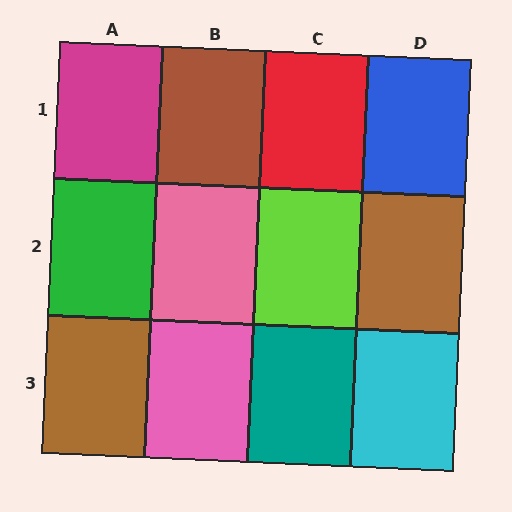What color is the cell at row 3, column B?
Pink.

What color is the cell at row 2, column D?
Brown.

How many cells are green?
1 cell is green.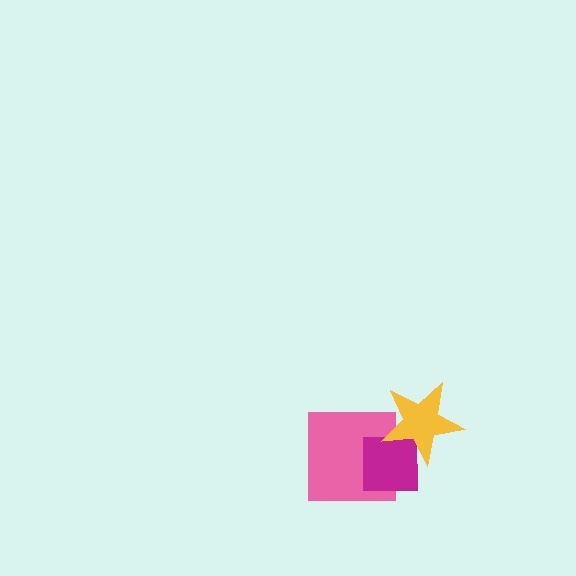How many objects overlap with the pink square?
2 objects overlap with the pink square.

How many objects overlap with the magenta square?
2 objects overlap with the magenta square.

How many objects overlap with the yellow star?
2 objects overlap with the yellow star.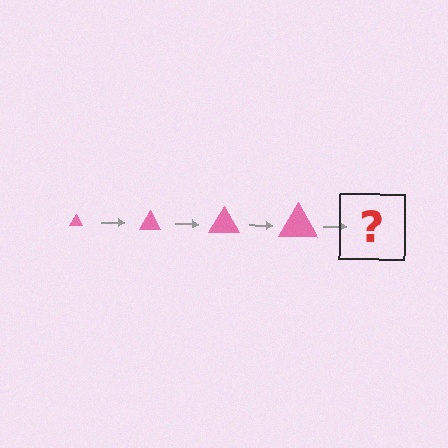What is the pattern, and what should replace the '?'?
The pattern is that the triangle gets progressively larger each step. The '?' should be a pink triangle, larger than the previous one.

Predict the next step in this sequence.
The next step is a pink triangle, larger than the previous one.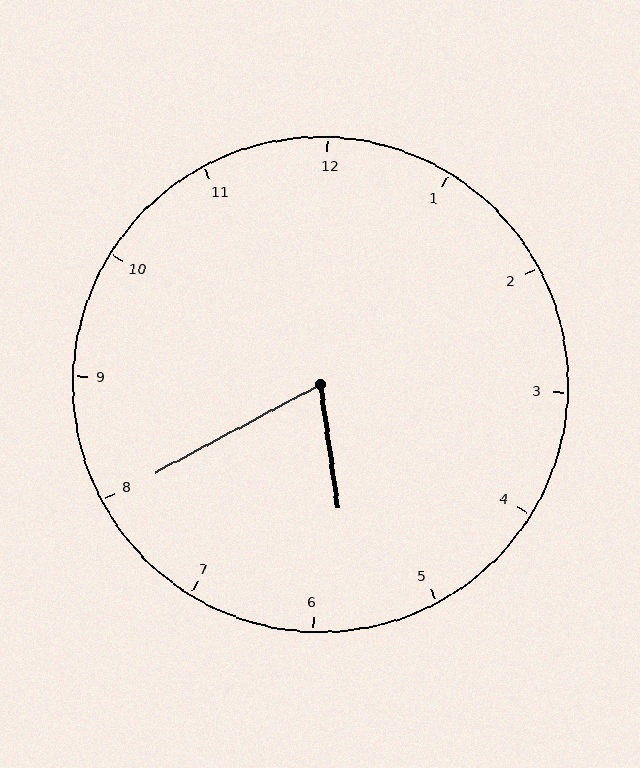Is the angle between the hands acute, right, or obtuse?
It is acute.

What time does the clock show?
5:40.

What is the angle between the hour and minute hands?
Approximately 70 degrees.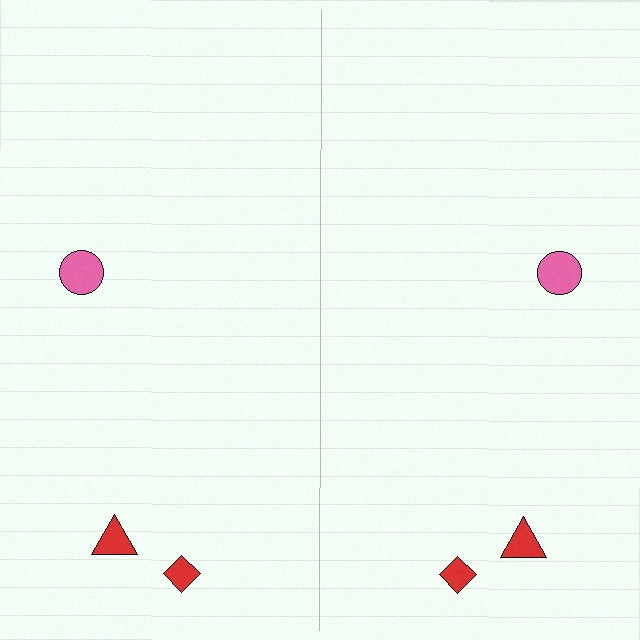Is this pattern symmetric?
Yes, this pattern has bilateral (reflection) symmetry.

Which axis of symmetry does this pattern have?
The pattern has a vertical axis of symmetry running through the center of the image.